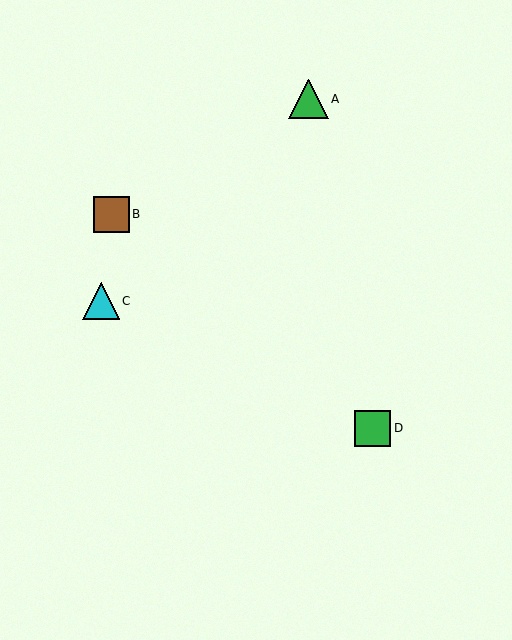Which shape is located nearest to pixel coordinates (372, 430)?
The green square (labeled D) at (373, 428) is nearest to that location.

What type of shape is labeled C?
Shape C is a cyan triangle.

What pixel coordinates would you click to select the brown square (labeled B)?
Click at (111, 214) to select the brown square B.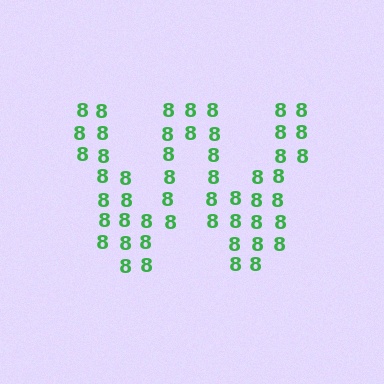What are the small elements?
The small elements are digit 8's.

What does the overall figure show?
The overall figure shows the letter W.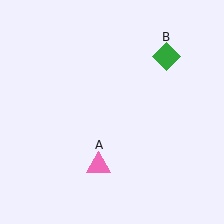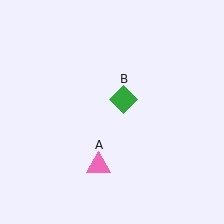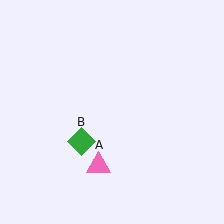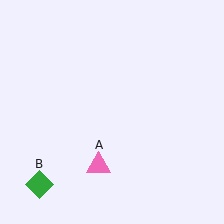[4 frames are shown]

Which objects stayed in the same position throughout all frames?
Pink triangle (object A) remained stationary.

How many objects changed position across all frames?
1 object changed position: green diamond (object B).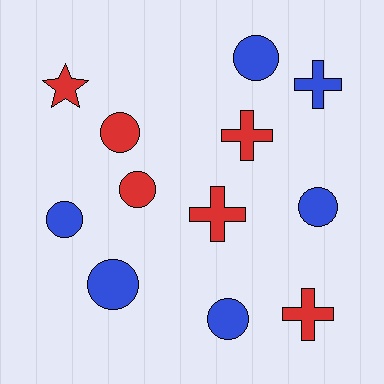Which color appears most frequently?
Blue, with 6 objects.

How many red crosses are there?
There are 3 red crosses.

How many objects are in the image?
There are 12 objects.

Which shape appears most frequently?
Circle, with 7 objects.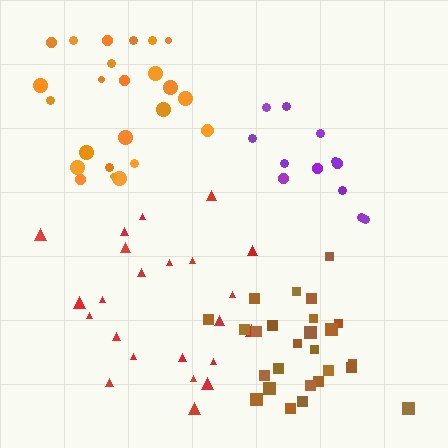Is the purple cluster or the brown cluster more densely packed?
Brown.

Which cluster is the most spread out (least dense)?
Red.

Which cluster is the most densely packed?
Brown.